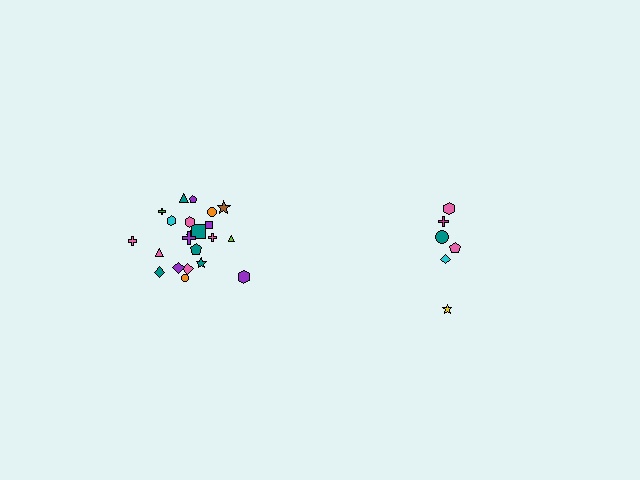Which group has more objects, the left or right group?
The left group.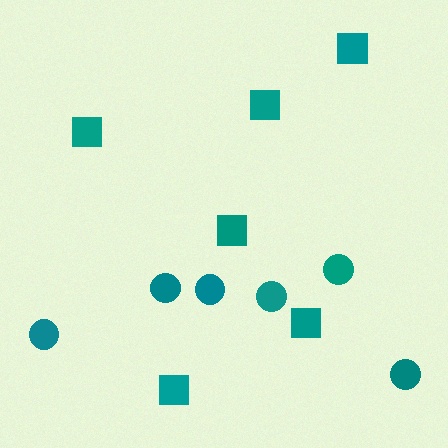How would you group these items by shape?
There are 2 groups: one group of squares (6) and one group of circles (6).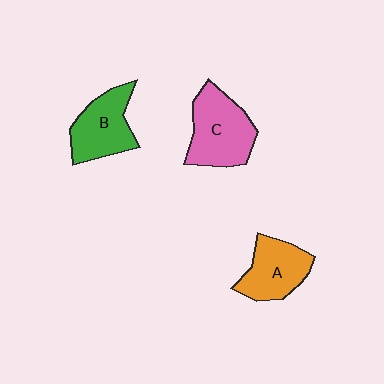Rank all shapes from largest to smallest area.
From largest to smallest: C (pink), B (green), A (orange).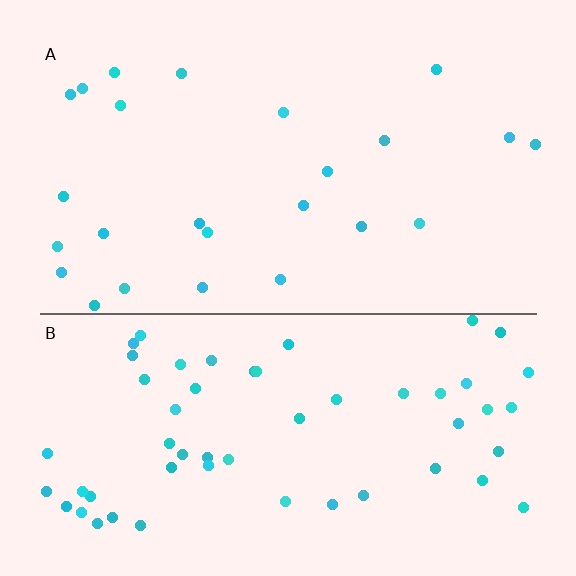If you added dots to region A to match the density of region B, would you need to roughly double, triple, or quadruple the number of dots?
Approximately double.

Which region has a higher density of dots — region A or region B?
B (the bottom).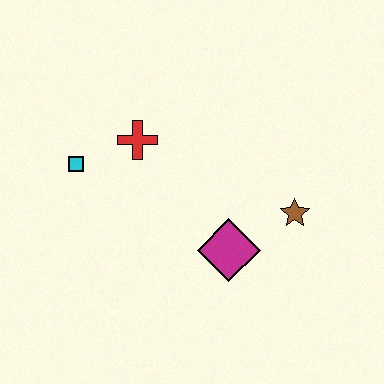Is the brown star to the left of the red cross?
No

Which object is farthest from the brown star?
The cyan square is farthest from the brown star.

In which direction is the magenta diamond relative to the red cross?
The magenta diamond is below the red cross.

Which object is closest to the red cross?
The cyan square is closest to the red cross.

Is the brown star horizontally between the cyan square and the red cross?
No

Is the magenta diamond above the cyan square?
No